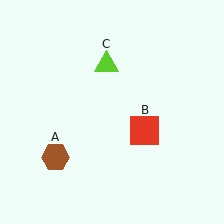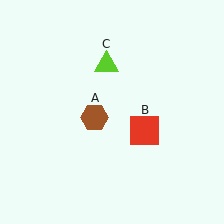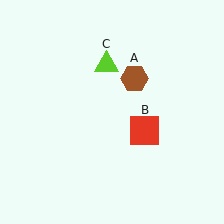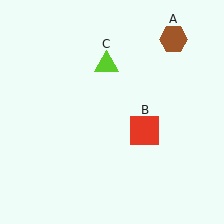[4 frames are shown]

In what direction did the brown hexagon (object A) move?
The brown hexagon (object A) moved up and to the right.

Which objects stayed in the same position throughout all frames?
Red square (object B) and lime triangle (object C) remained stationary.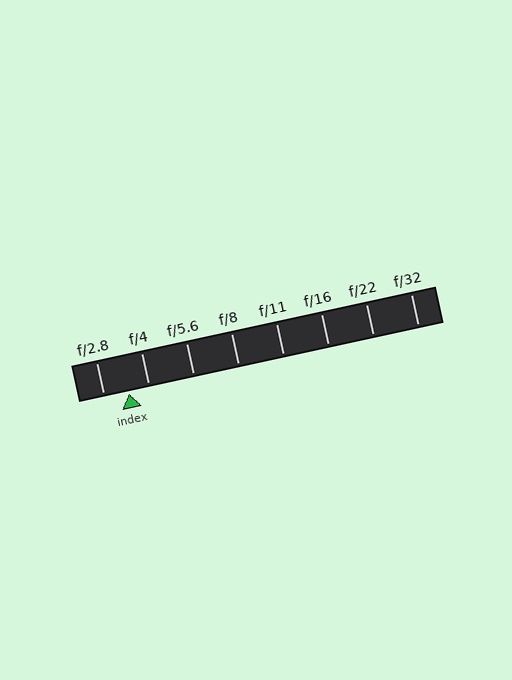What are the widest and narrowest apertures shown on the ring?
The widest aperture shown is f/2.8 and the narrowest is f/32.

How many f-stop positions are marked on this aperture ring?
There are 8 f-stop positions marked.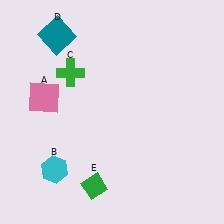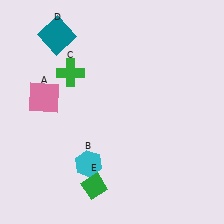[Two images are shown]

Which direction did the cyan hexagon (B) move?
The cyan hexagon (B) moved right.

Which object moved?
The cyan hexagon (B) moved right.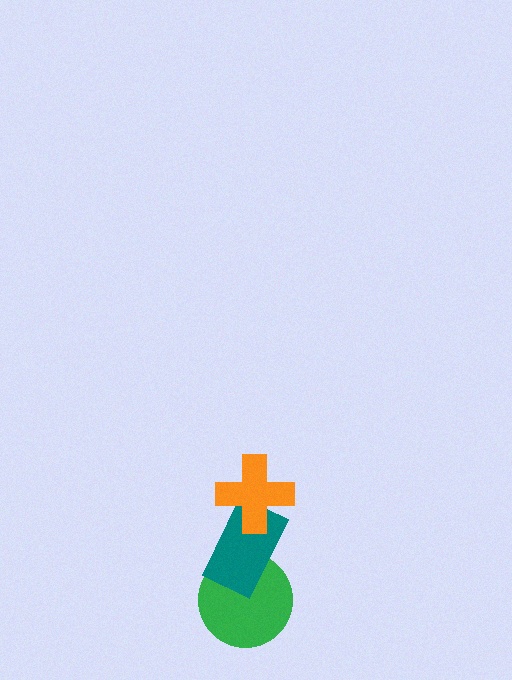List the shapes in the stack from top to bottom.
From top to bottom: the orange cross, the teal rectangle, the green circle.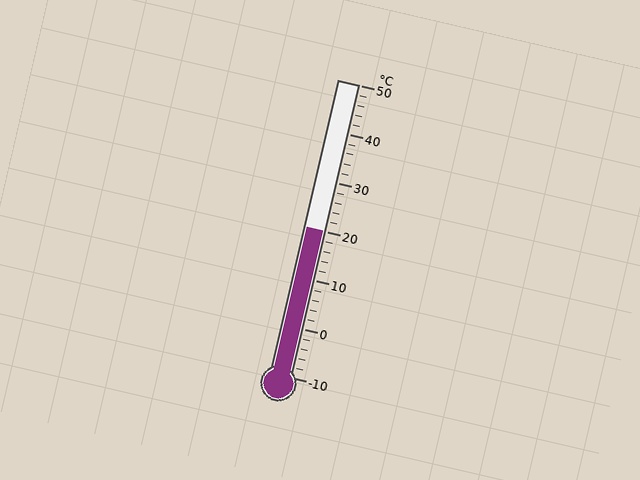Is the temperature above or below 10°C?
The temperature is above 10°C.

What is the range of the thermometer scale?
The thermometer scale ranges from -10°C to 50°C.